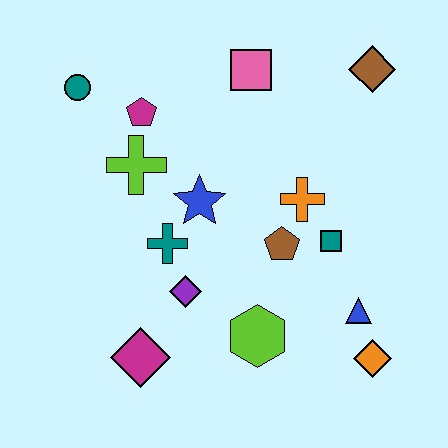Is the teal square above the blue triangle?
Yes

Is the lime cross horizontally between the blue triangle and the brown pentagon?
No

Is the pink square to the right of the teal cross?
Yes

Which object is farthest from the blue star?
The orange diamond is farthest from the blue star.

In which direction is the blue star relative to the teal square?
The blue star is to the left of the teal square.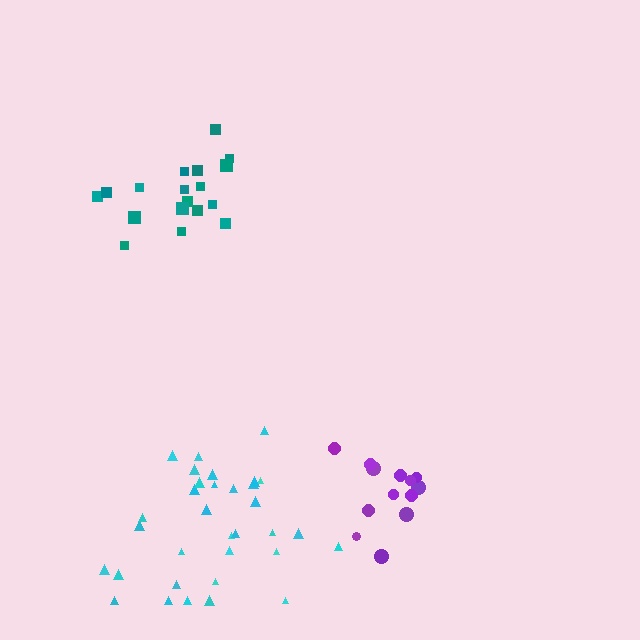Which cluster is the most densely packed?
Teal.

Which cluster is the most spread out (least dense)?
Cyan.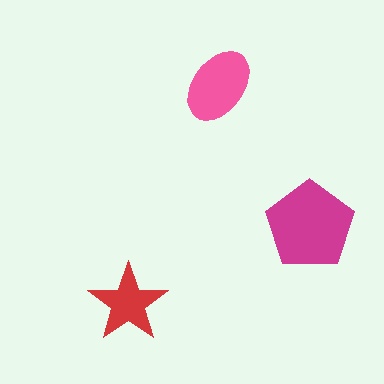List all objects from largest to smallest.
The magenta pentagon, the pink ellipse, the red star.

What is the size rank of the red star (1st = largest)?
3rd.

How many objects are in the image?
There are 3 objects in the image.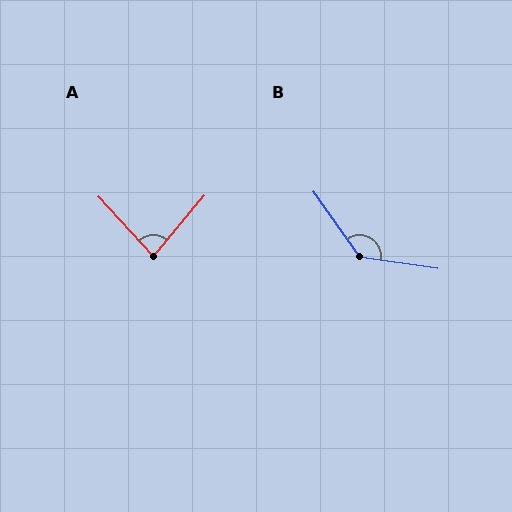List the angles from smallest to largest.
A (82°), B (134°).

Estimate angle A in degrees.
Approximately 82 degrees.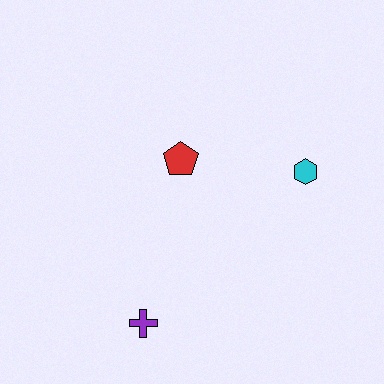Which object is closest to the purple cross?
The red pentagon is closest to the purple cross.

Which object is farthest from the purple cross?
The cyan hexagon is farthest from the purple cross.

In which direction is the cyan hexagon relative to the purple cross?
The cyan hexagon is to the right of the purple cross.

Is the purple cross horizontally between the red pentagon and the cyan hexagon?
No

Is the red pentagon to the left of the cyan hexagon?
Yes